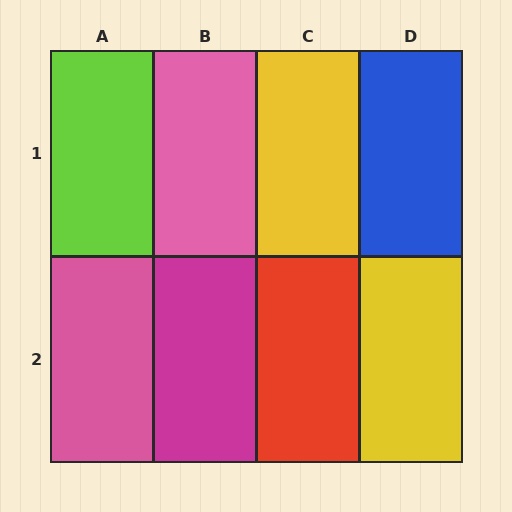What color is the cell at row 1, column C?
Yellow.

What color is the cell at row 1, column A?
Lime.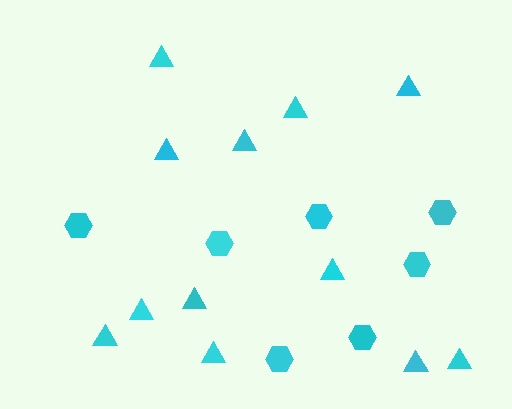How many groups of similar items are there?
There are 2 groups: one group of triangles (12) and one group of hexagons (7).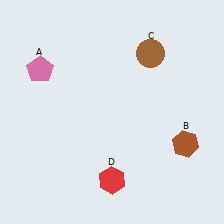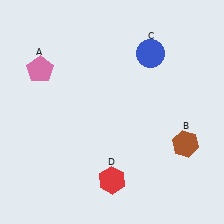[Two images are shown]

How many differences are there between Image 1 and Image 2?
There is 1 difference between the two images.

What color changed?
The circle (C) changed from brown in Image 1 to blue in Image 2.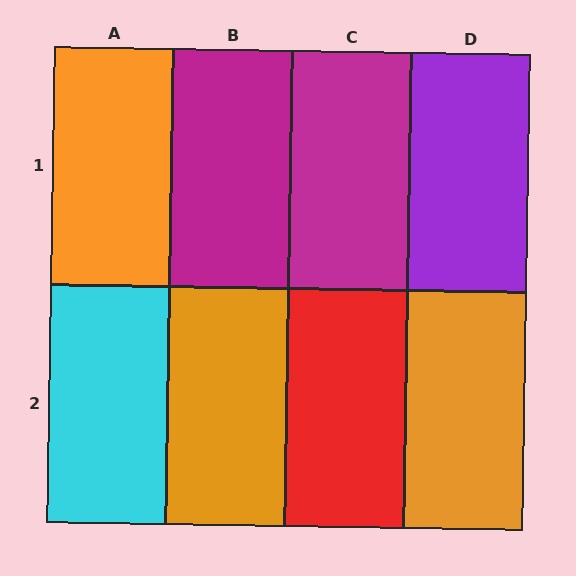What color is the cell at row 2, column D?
Orange.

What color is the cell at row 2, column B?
Orange.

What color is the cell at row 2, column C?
Red.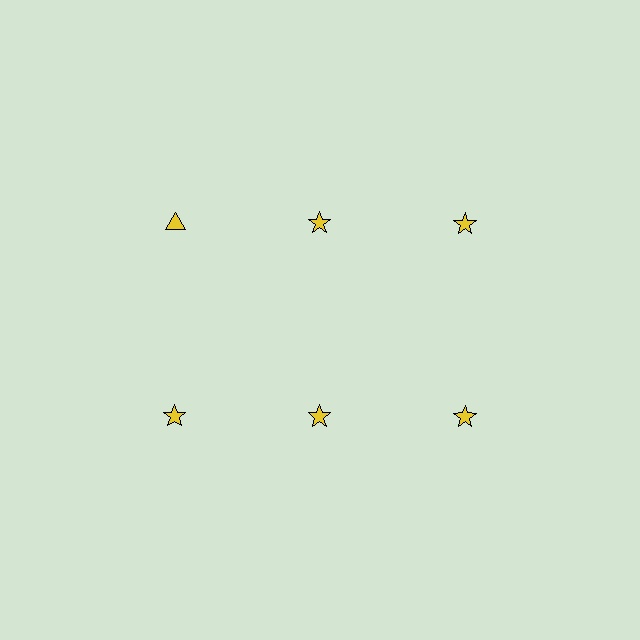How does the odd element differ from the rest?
It has a different shape: triangle instead of star.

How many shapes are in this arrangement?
There are 6 shapes arranged in a grid pattern.